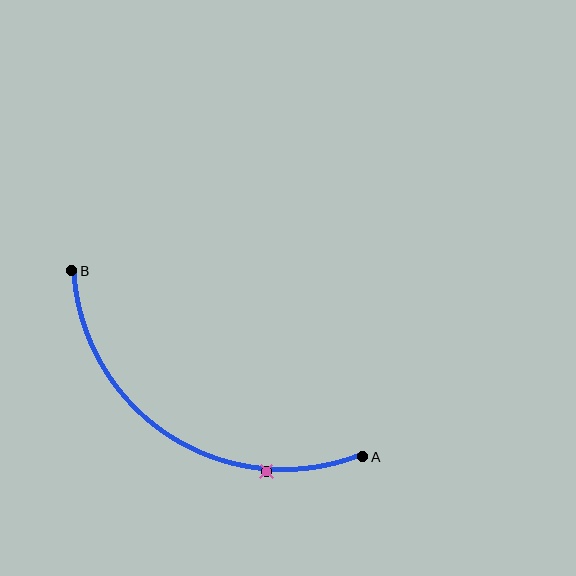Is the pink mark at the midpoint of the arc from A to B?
No. The pink mark lies on the arc but is closer to endpoint A. The arc midpoint would be at the point on the curve equidistant along the arc from both A and B.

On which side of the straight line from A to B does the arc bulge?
The arc bulges below the straight line connecting A and B.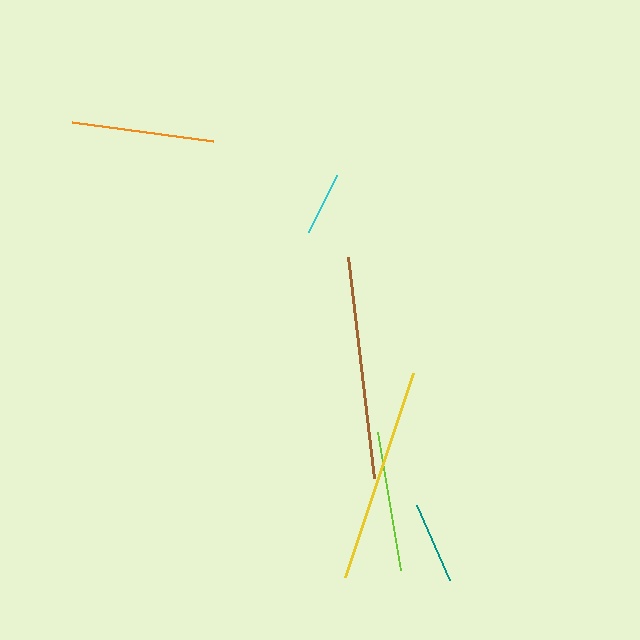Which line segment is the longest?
The brown line is the longest at approximately 223 pixels.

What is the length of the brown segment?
The brown segment is approximately 223 pixels long.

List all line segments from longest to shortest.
From longest to shortest: brown, yellow, orange, lime, teal, cyan.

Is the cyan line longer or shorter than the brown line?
The brown line is longer than the cyan line.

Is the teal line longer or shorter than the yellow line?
The yellow line is longer than the teal line.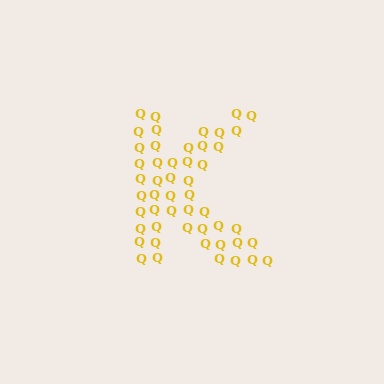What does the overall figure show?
The overall figure shows the letter K.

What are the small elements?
The small elements are letter Q's.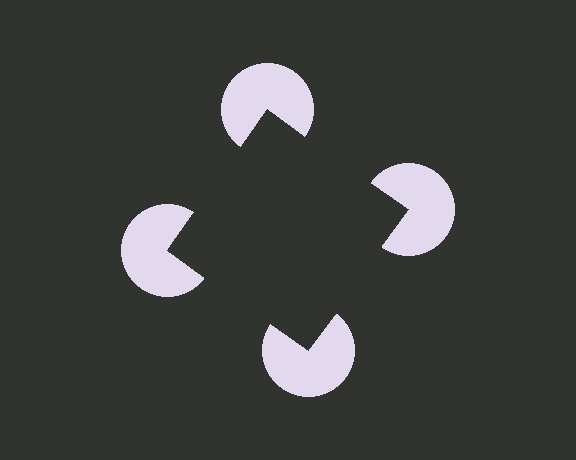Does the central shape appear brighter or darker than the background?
It typically appears slightly darker than the background, even though no actual brightness change is drawn.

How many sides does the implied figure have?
4 sides.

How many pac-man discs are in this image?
There are 4 — one at each vertex of the illusory square.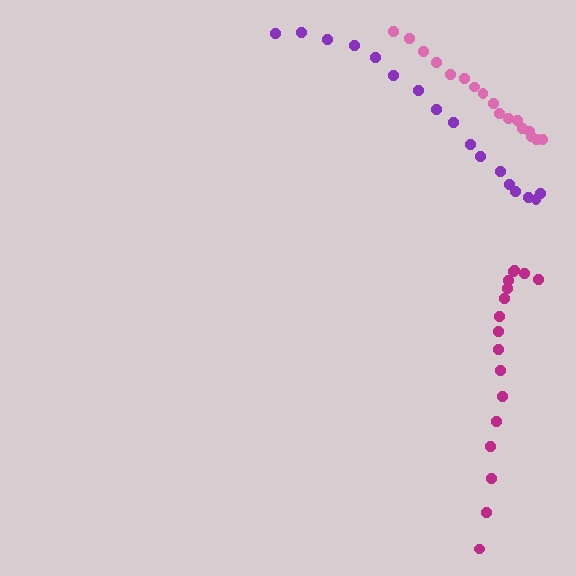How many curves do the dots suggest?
There are 3 distinct paths.